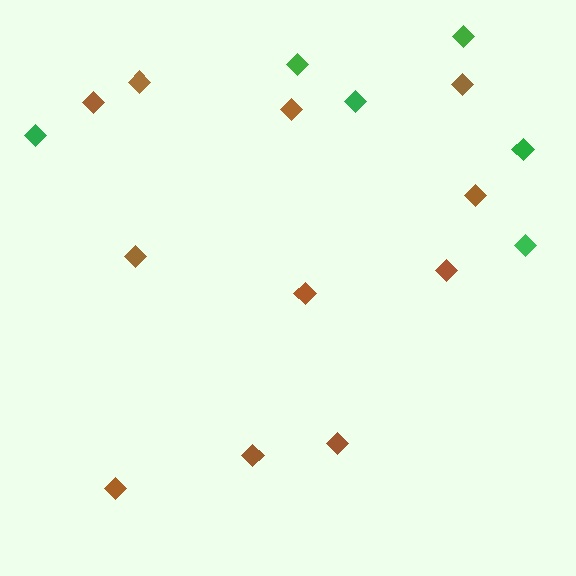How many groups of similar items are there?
There are 2 groups: one group of brown diamonds (11) and one group of green diamonds (6).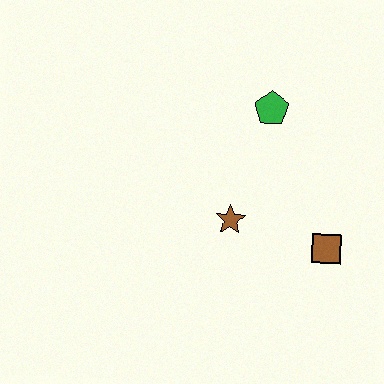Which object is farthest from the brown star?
The green pentagon is farthest from the brown star.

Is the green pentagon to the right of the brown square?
No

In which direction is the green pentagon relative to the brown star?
The green pentagon is above the brown star.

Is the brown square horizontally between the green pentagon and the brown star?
No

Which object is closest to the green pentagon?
The brown star is closest to the green pentagon.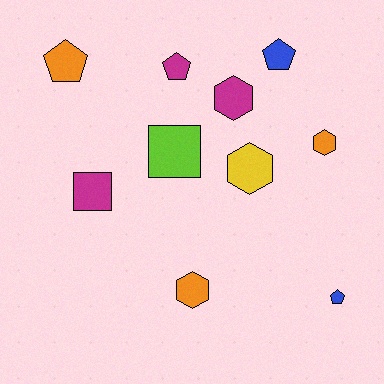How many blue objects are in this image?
There are 2 blue objects.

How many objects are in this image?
There are 10 objects.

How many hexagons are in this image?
There are 4 hexagons.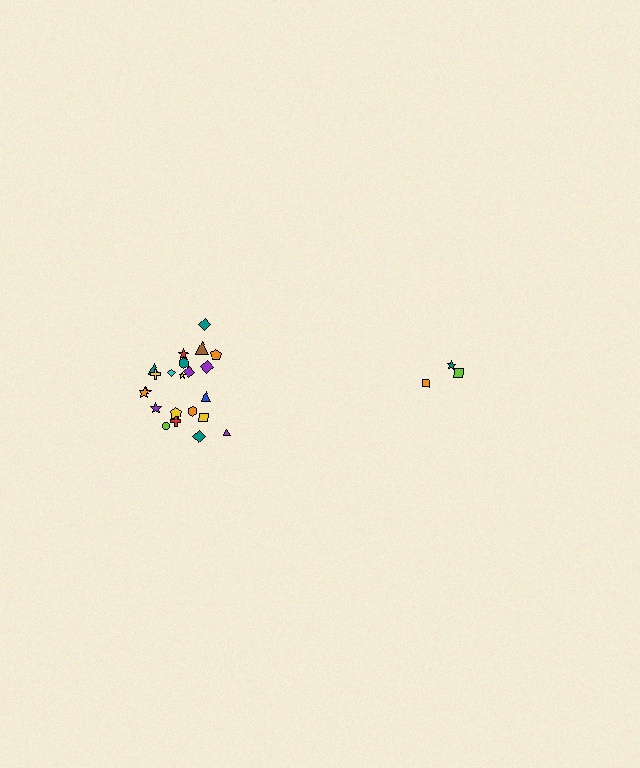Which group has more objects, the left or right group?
The left group.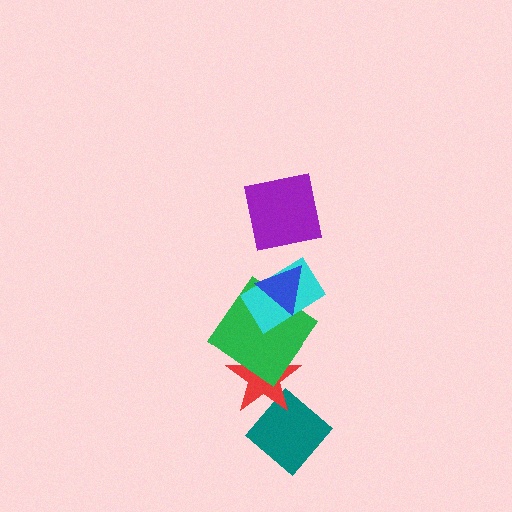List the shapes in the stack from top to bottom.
From top to bottom: the purple square, the blue triangle, the cyan rectangle, the green diamond, the red star, the teal diamond.